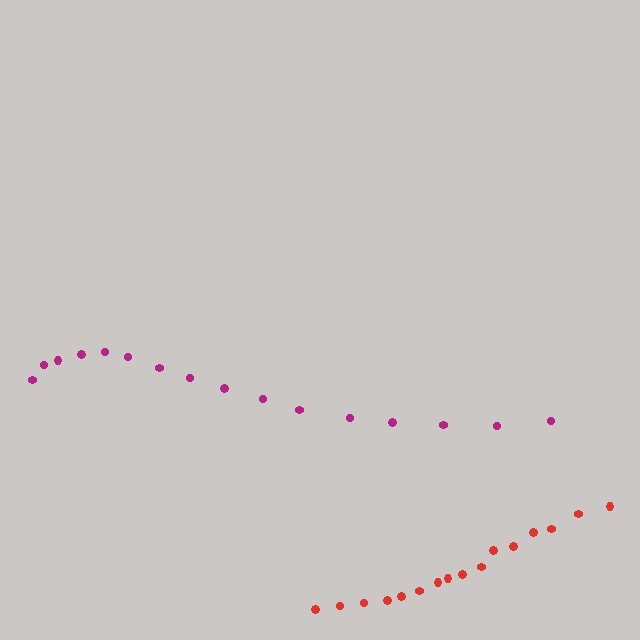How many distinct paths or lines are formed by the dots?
There are 2 distinct paths.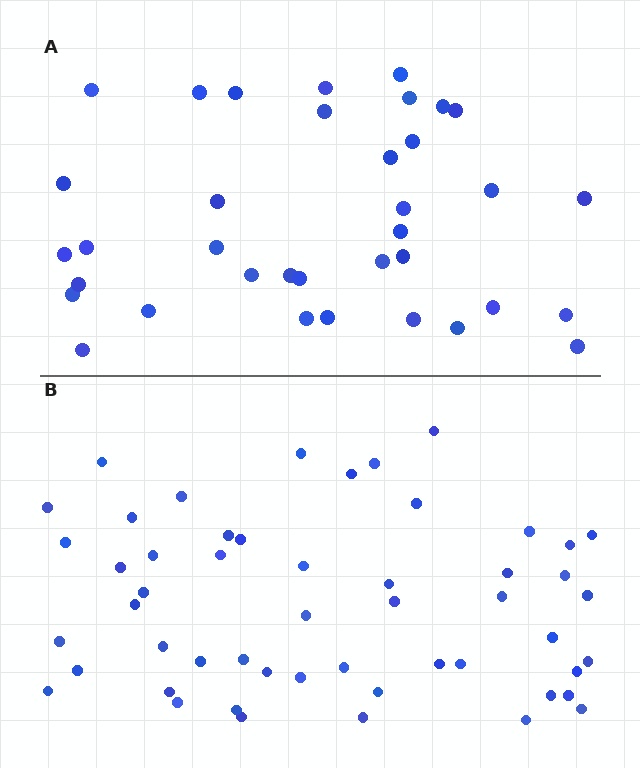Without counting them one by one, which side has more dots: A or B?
Region B (the bottom region) has more dots.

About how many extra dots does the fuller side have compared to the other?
Region B has approximately 15 more dots than region A.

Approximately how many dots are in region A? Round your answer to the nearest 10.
About 40 dots. (The exact count is 36, which rounds to 40.)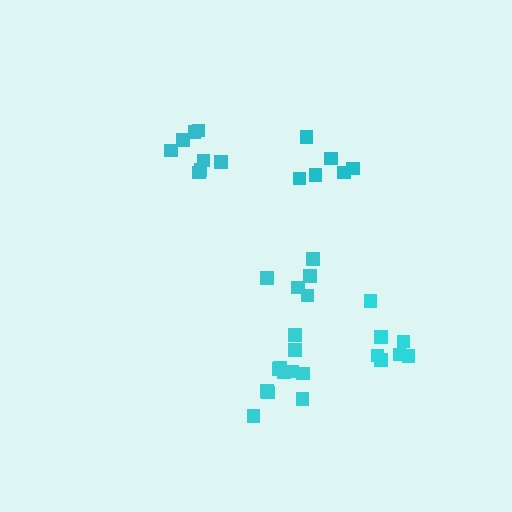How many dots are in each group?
Group 1: 11 dots, Group 2: 8 dots, Group 3: 5 dots, Group 4: 7 dots, Group 5: 6 dots (37 total).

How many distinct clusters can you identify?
There are 5 distinct clusters.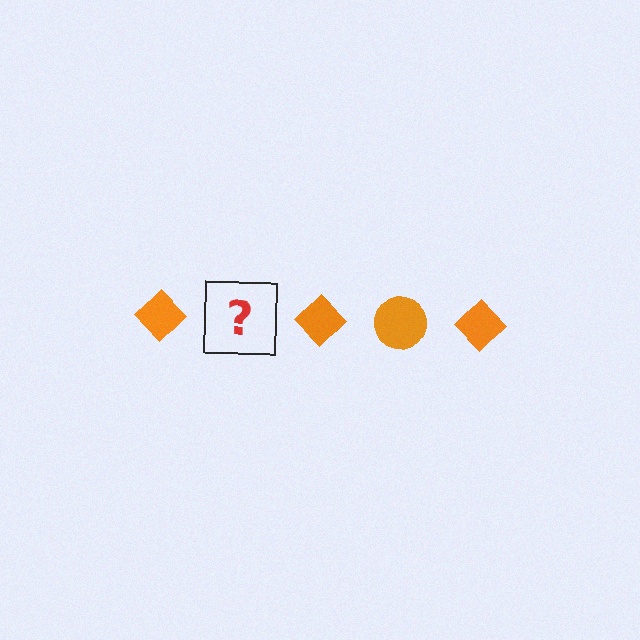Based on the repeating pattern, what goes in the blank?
The blank should be an orange circle.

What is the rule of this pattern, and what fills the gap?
The rule is that the pattern cycles through diamond, circle shapes in orange. The gap should be filled with an orange circle.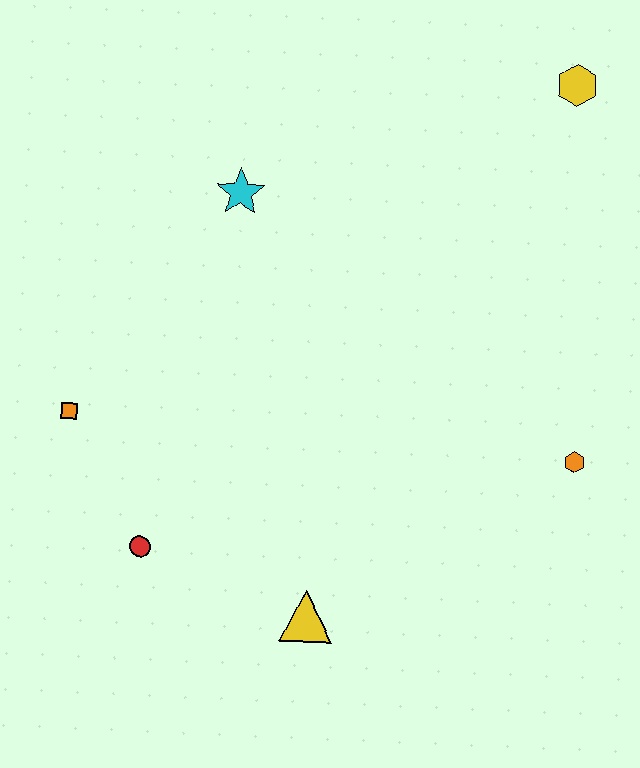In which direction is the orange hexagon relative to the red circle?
The orange hexagon is to the right of the red circle.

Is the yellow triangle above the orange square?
No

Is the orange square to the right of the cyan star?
No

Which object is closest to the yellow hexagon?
The cyan star is closest to the yellow hexagon.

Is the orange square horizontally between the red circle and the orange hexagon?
No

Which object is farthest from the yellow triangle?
The yellow hexagon is farthest from the yellow triangle.